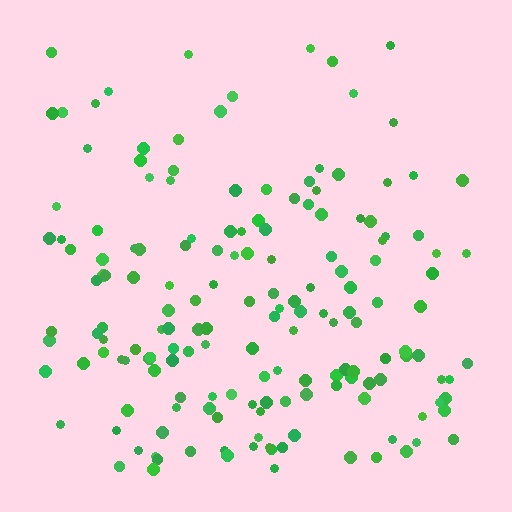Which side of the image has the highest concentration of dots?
The bottom.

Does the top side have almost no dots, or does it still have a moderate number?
Still a moderate number, just noticeably fewer than the bottom.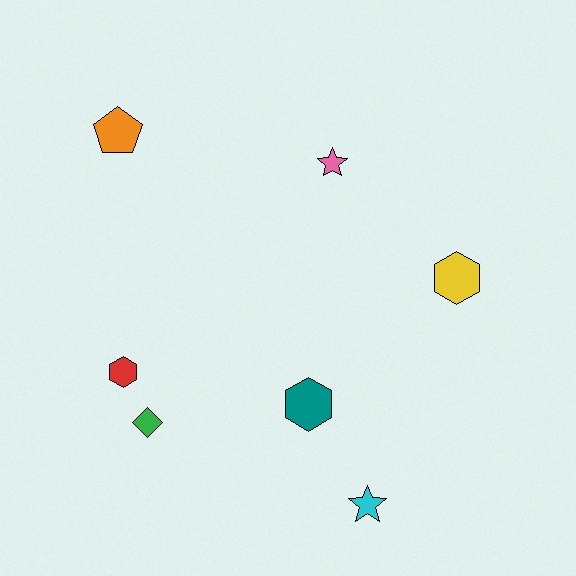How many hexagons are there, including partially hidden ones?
There are 3 hexagons.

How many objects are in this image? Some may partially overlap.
There are 7 objects.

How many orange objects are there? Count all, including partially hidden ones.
There is 1 orange object.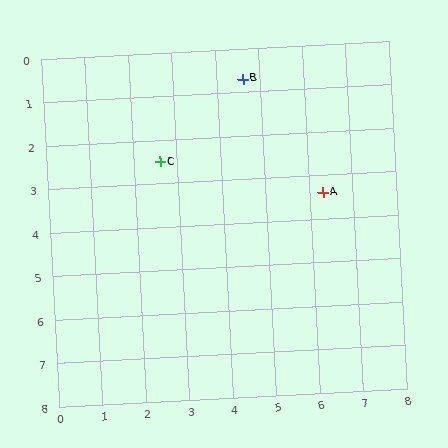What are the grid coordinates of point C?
Point C is at approximately (2.6, 2.5).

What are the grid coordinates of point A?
Point A is at approximately (6.3, 3.4).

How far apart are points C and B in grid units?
Points C and B are about 2.7 grid units apart.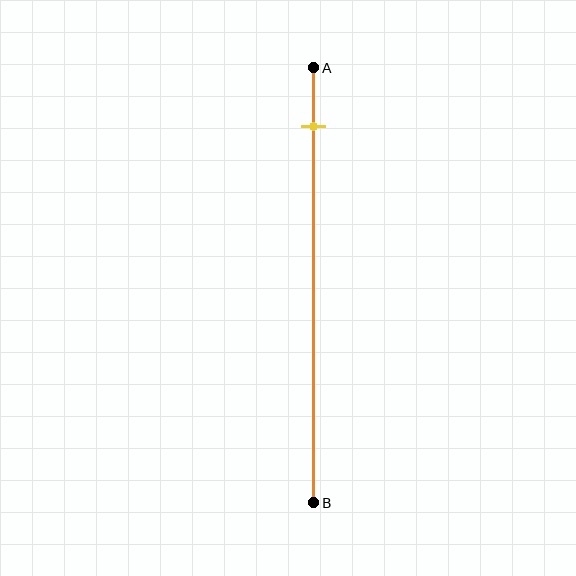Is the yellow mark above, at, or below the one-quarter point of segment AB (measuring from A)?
The yellow mark is above the one-quarter point of segment AB.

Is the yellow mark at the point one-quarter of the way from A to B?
No, the mark is at about 15% from A, not at the 25% one-quarter point.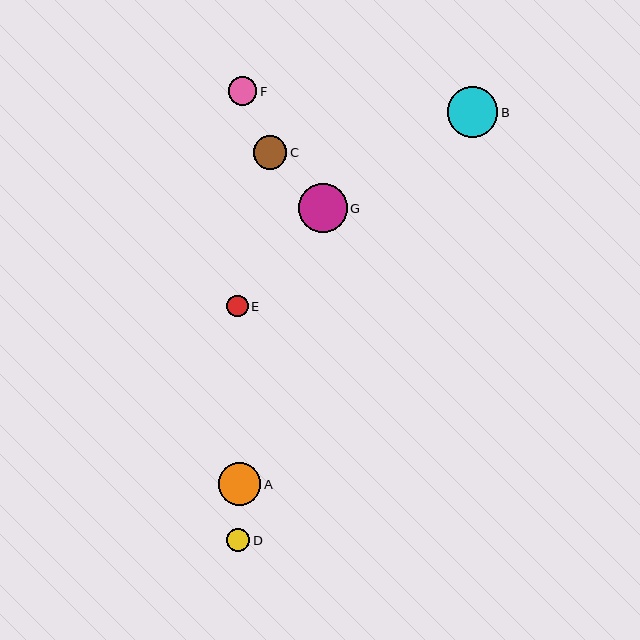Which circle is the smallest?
Circle E is the smallest with a size of approximately 22 pixels.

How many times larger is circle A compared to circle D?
Circle A is approximately 1.9 times the size of circle D.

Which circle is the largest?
Circle B is the largest with a size of approximately 51 pixels.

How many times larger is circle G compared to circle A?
Circle G is approximately 1.1 times the size of circle A.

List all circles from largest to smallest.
From largest to smallest: B, G, A, C, F, D, E.